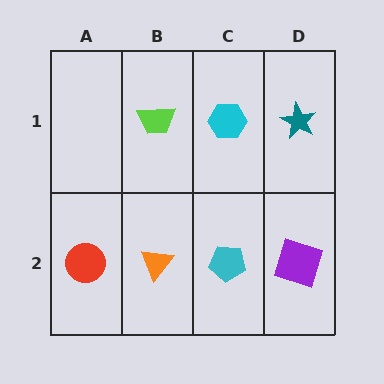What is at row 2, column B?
An orange triangle.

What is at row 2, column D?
A purple square.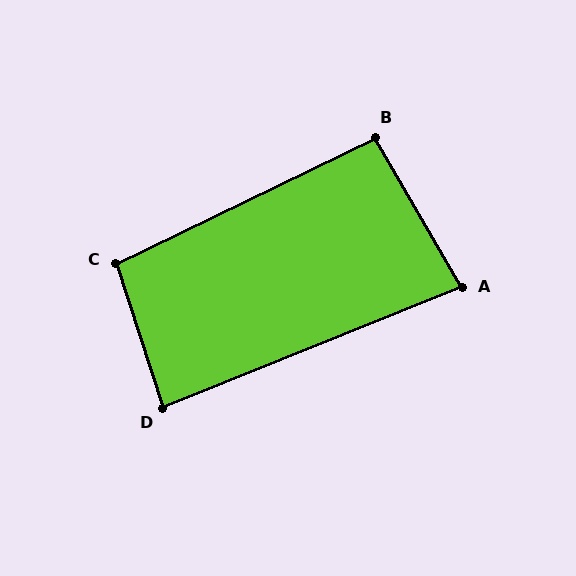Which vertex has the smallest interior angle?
A, at approximately 82 degrees.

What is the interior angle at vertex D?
Approximately 86 degrees (approximately right).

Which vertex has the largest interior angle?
C, at approximately 98 degrees.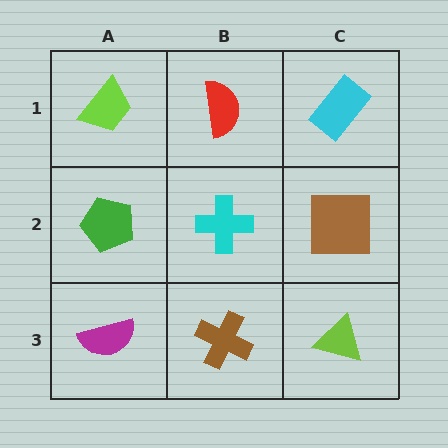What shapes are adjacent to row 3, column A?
A green pentagon (row 2, column A), a brown cross (row 3, column B).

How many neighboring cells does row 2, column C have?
3.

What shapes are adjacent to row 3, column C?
A brown square (row 2, column C), a brown cross (row 3, column B).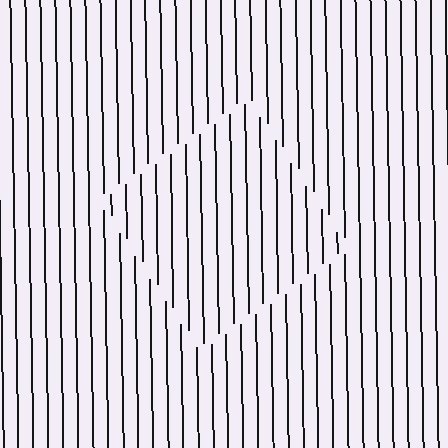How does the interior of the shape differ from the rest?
The interior of the shape contains the same grating, shifted by half a period — the contour is defined by the phase discontinuity where line-ends from the inner and outer gratings abut.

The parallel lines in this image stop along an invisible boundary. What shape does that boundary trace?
An illusory square. The interior of the shape contains the same grating, shifted by half a period — the contour is defined by the phase discontinuity where line-ends from the inner and outer gratings abut.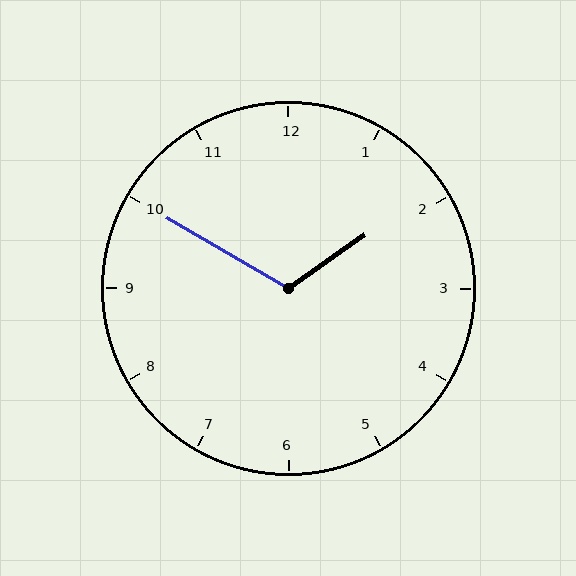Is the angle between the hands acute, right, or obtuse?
It is obtuse.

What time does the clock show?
1:50.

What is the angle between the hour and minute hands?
Approximately 115 degrees.